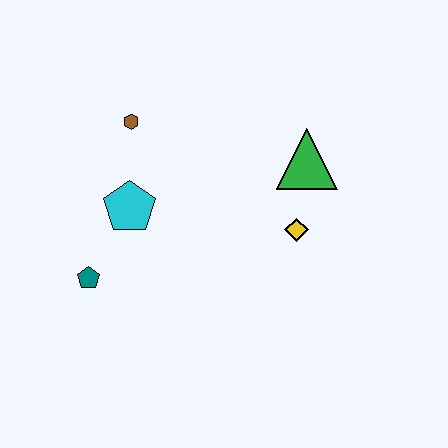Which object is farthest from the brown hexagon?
The yellow diamond is farthest from the brown hexagon.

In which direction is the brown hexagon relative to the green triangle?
The brown hexagon is to the left of the green triangle.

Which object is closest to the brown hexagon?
The cyan pentagon is closest to the brown hexagon.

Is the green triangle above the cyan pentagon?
Yes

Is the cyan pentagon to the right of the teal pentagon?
Yes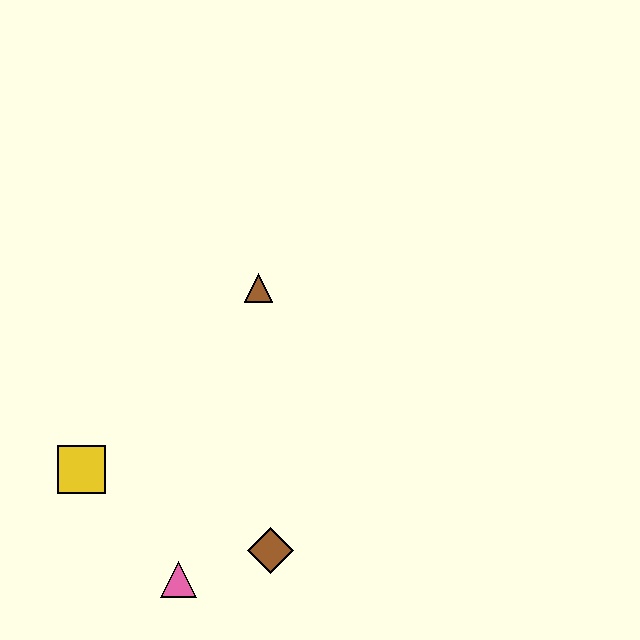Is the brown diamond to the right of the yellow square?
Yes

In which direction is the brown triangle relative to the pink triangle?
The brown triangle is above the pink triangle.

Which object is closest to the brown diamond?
The pink triangle is closest to the brown diamond.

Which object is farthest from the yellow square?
The brown triangle is farthest from the yellow square.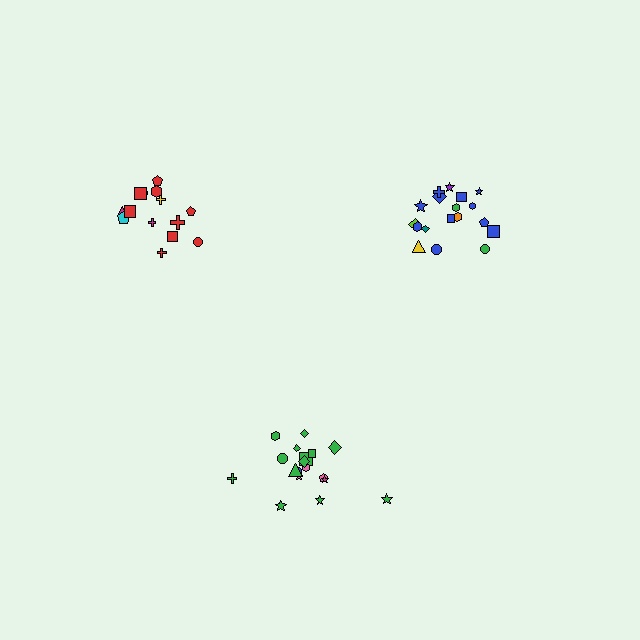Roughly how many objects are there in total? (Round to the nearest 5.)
Roughly 50 objects in total.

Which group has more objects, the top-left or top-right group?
The top-right group.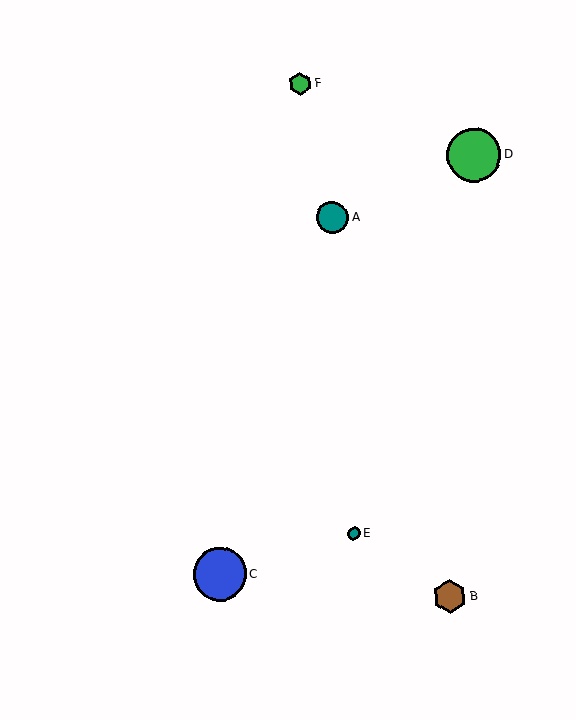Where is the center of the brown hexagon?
The center of the brown hexagon is at (450, 596).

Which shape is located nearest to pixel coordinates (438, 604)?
The brown hexagon (labeled B) at (450, 596) is nearest to that location.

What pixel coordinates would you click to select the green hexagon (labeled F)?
Click at (300, 84) to select the green hexagon F.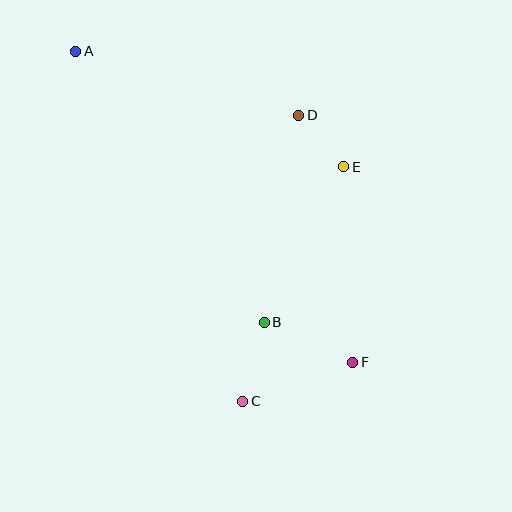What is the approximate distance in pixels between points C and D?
The distance between C and D is approximately 291 pixels.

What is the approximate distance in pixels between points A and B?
The distance between A and B is approximately 330 pixels.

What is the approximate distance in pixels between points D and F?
The distance between D and F is approximately 253 pixels.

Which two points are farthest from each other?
Points A and F are farthest from each other.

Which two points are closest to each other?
Points D and E are closest to each other.